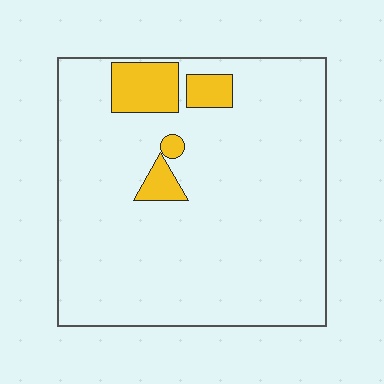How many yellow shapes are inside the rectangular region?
4.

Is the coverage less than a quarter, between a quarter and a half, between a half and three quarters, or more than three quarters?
Less than a quarter.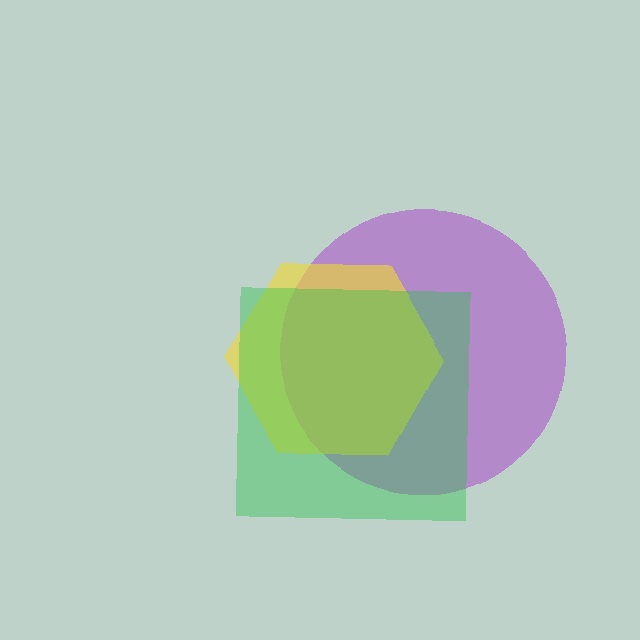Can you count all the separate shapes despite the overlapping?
Yes, there are 3 separate shapes.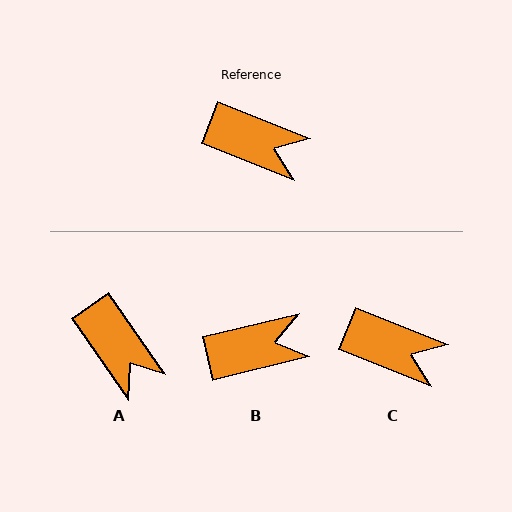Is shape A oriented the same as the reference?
No, it is off by about 33 degrees.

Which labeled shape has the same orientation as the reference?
C.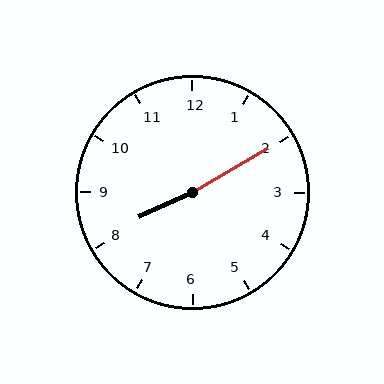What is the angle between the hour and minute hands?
Approximately 175 degrees.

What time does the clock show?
8:10.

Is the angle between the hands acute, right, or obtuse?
It is obtuse.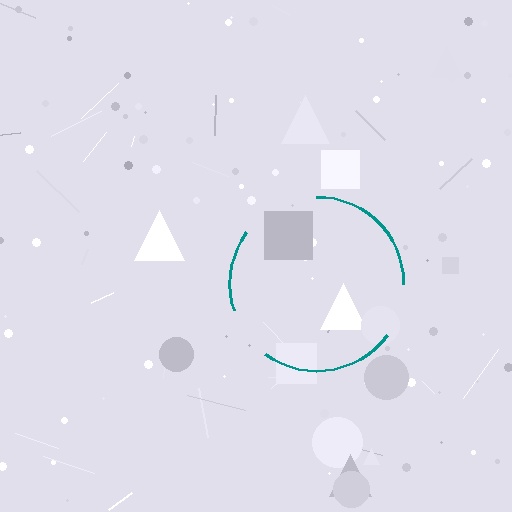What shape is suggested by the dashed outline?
The dashed outline suggests a circle.